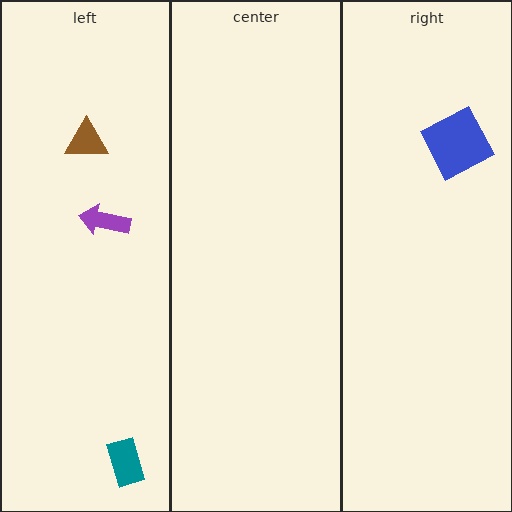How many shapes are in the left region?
3.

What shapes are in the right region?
The blue square.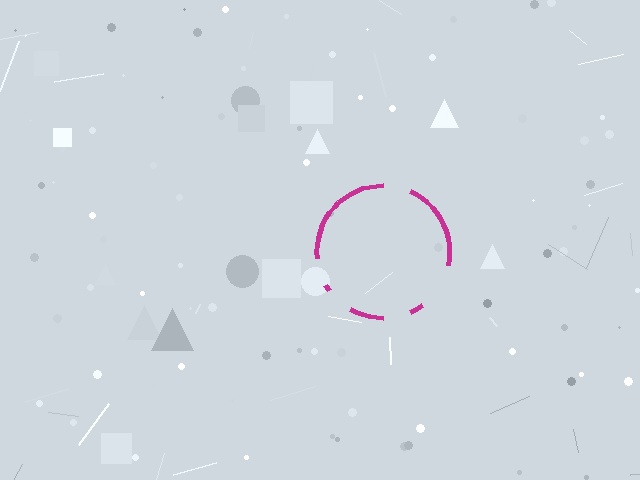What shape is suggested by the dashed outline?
The dashed outline suggests a circle.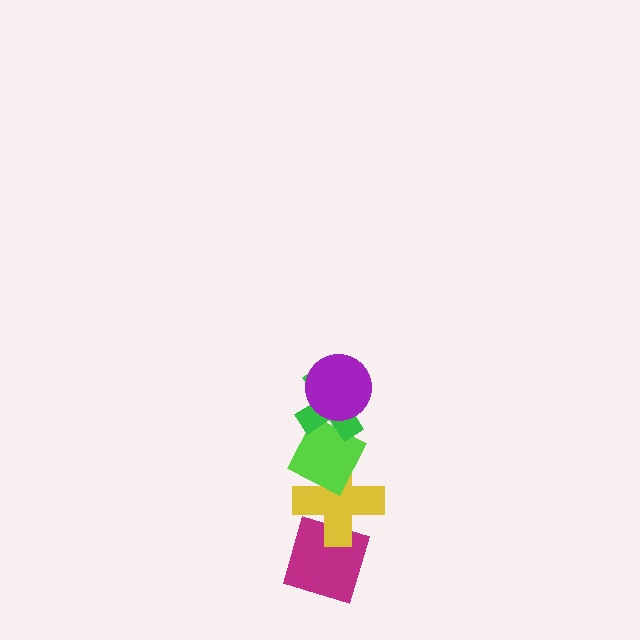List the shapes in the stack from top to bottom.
From top to bottom: the purple circle, the green cross, the lime diamond, the yellow cross, the magenta diamond.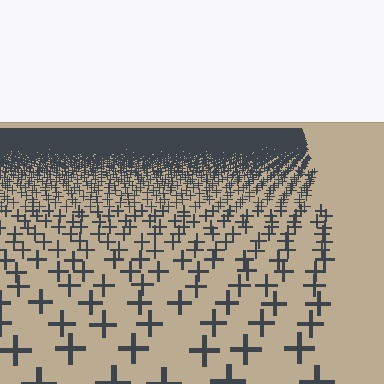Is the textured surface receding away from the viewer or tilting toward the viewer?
The surface is receding away from the viewer. Texture elements get smaller and denser toward the top.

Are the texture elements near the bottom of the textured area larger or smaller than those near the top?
Larger. Near the bottom, elements are closer to the viewer and appear at a bigger on-screen size.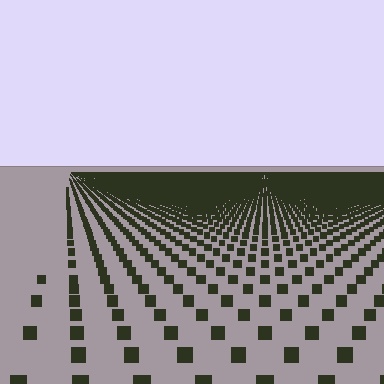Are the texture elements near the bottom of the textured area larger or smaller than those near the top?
Larger. Near the bottom, elements are closer to the viewer and appear at a bigger on-screen size.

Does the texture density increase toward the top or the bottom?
Density increases toward the top.